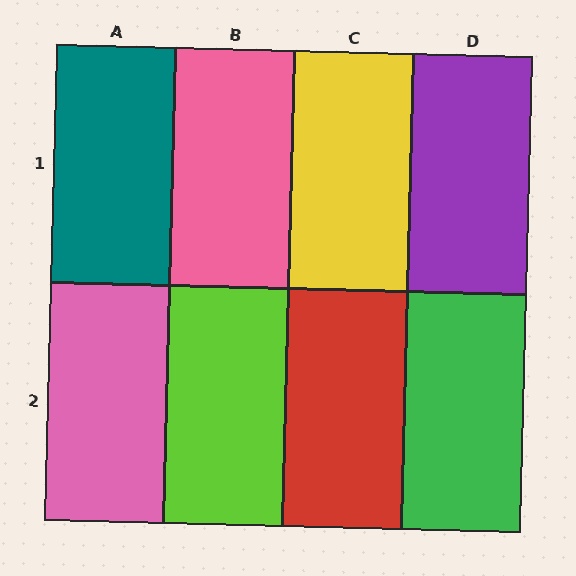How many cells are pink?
2 cells are pink.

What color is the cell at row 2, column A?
Pink.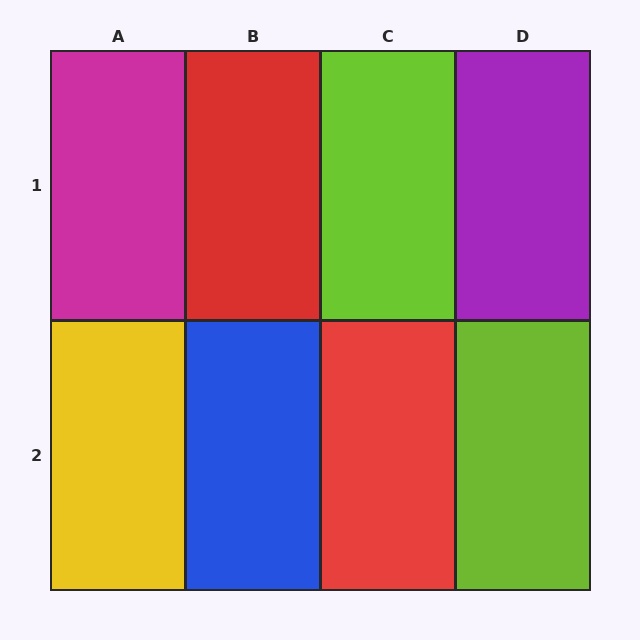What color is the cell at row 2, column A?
Yellow.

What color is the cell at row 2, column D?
Lime.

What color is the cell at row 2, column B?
Blue.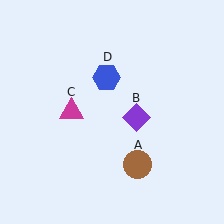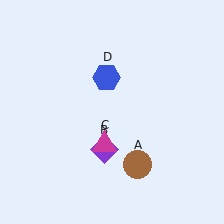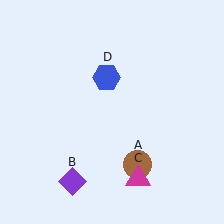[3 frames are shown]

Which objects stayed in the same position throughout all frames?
Brown circle (object A) and blue hexagon (object D) remained stationary.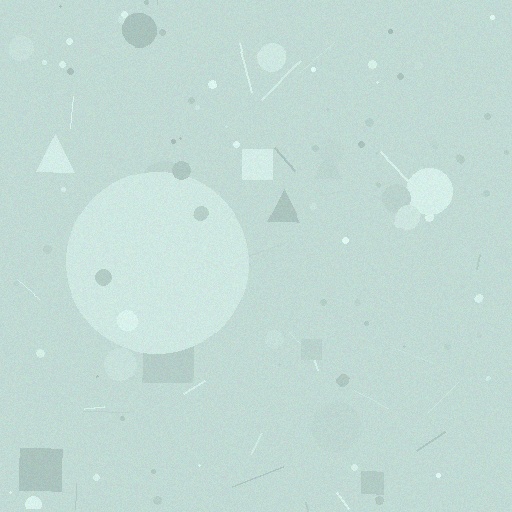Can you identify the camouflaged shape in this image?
The camouflaged shape is a circle.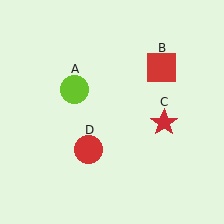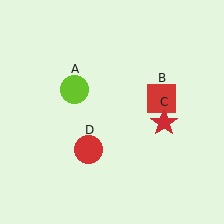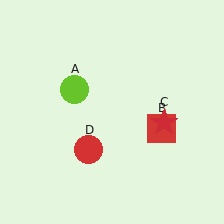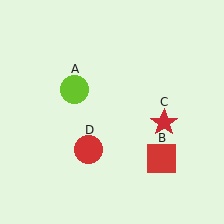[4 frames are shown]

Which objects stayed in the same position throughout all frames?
Lime circle (object A) and red star (object C) and red circle (object D) remained stationary.